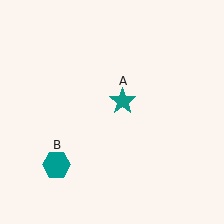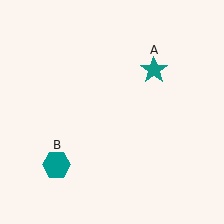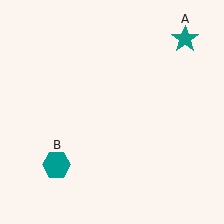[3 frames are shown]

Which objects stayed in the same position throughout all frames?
Teal hexagon (object B) remained stationary.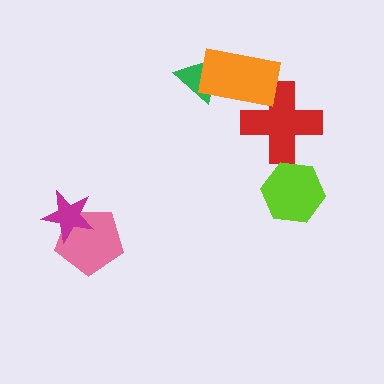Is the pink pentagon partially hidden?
Yes, it is partially covered by another shape.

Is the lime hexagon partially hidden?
No, no other shape covers it.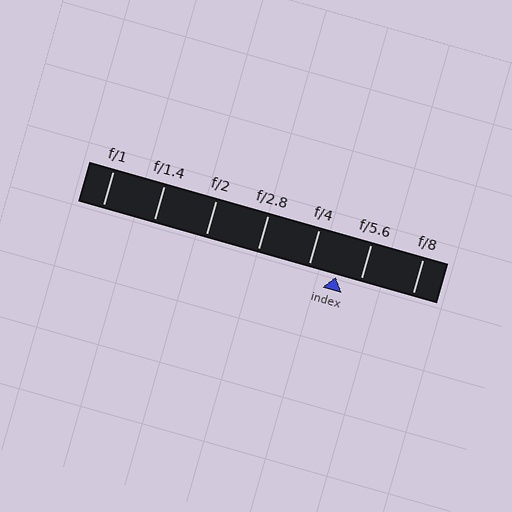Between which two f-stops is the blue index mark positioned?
The index mark is between f/4 and f/5.6.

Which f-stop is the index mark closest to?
The index mark is closest to f/5.6.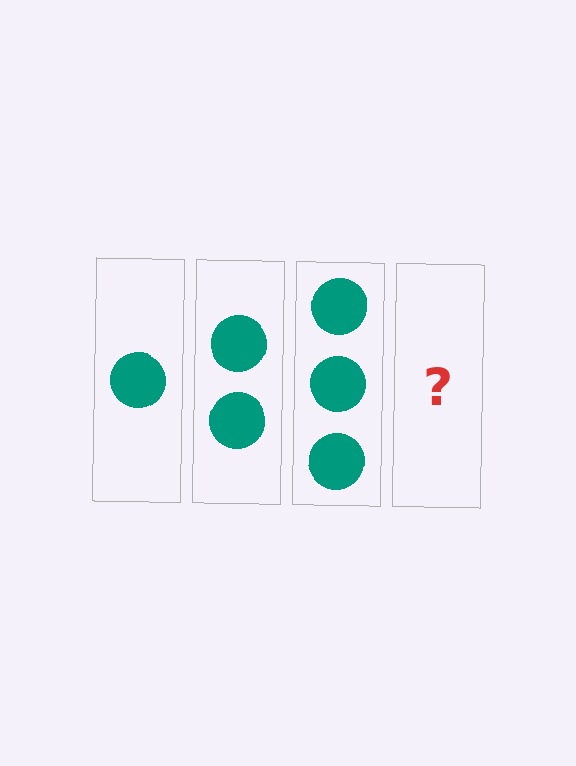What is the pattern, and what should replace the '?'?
The pattern is that each step adds one more circle. The '?' should be 4 circles.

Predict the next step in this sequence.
The next step is 4 circles.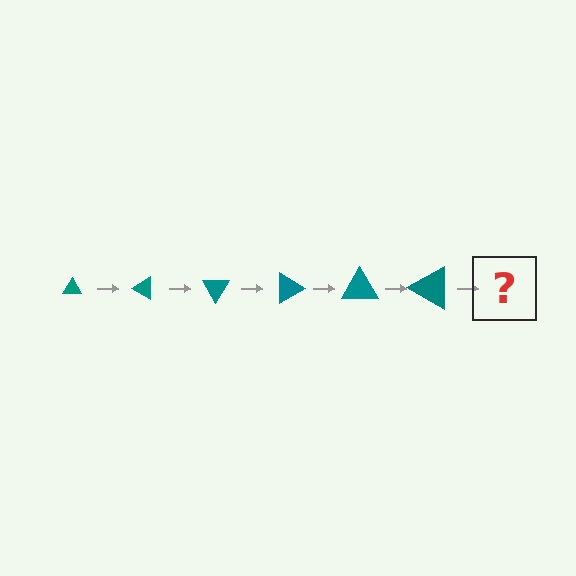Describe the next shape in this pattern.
It should be a triangle, larger than the previous one and rotated 180 degrees from the start.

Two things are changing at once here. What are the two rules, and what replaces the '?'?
The two rules are that the triangle grows larger each step and it rotates 30 degrees each step. The '?' should be a triangle, larger than the previous one and rotated 180 degrees from the start.